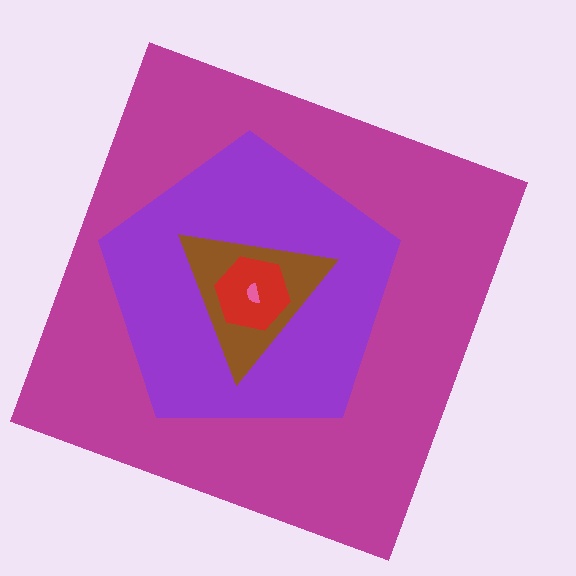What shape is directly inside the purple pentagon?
The brown triangle.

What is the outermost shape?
The magenta square.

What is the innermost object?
The pink semicircle.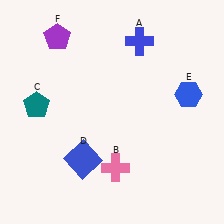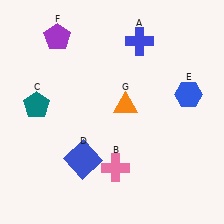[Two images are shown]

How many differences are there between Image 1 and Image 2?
There is 1 difference between the two images.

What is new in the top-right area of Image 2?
An orange triangle (G) was added in the top-right area of Image 2.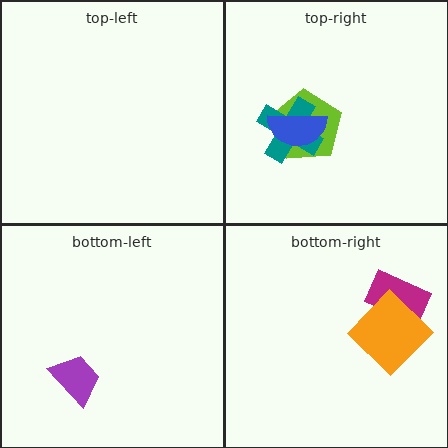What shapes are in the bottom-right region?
The magenta rectangle, the orange diamond.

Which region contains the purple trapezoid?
The bottom-left region.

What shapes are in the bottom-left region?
The purple trapezoid.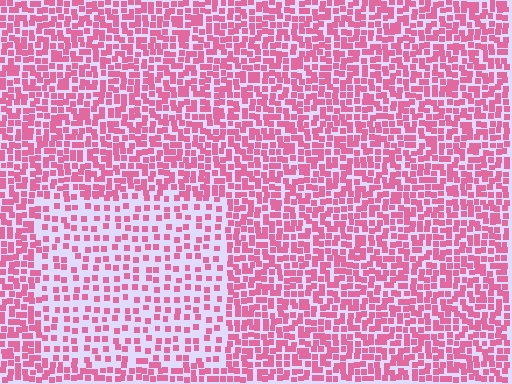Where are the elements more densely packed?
The elements are more densely packed outside the rectangle boundary.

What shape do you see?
I see a rectangle.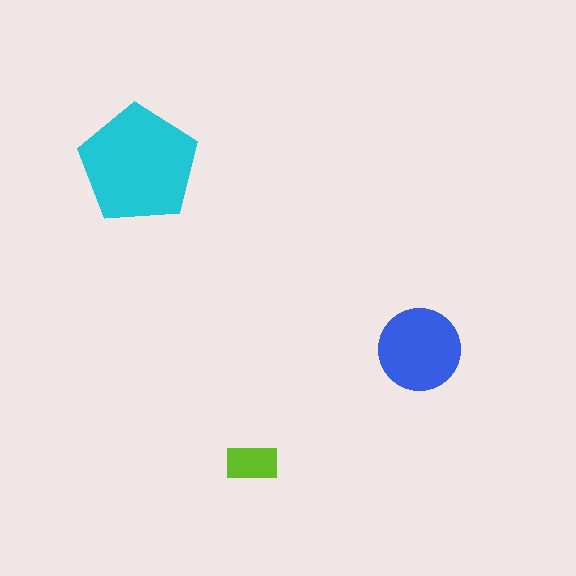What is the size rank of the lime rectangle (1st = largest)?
3rd.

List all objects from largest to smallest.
The cyan pentagon, the blue circle, the lime rectangle.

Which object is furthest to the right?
The blue circle is rightmost.